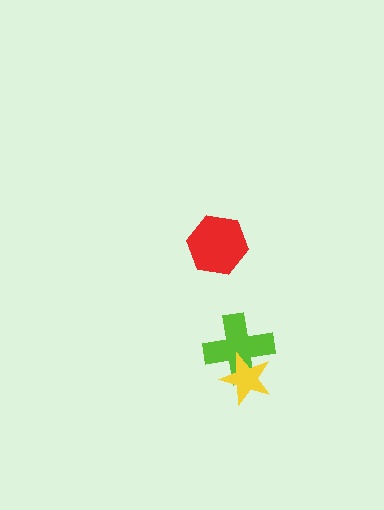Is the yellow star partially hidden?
No, no other shape covers it.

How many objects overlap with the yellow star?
1 object overlaps with the yellow star.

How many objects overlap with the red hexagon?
0 objects overlap with the red hexagon.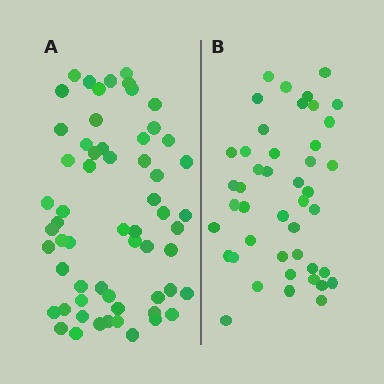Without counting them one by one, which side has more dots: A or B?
Region A (the left region) has more dots.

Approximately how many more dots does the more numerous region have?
Region A has approximately 15 more dots than region B.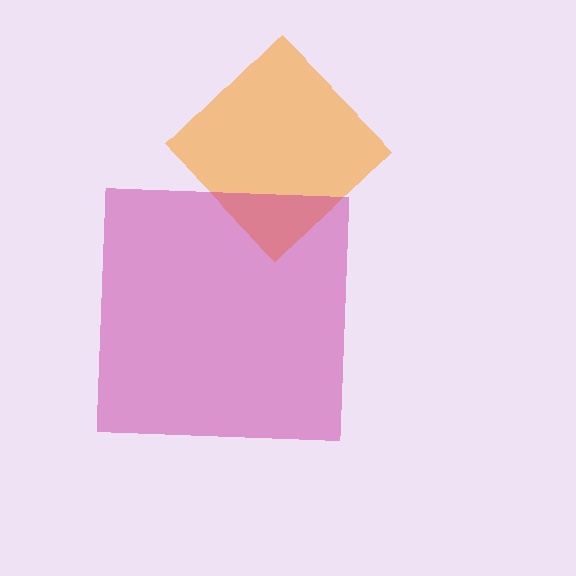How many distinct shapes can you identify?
There are 2 distinct shapes: an orange diamond, a magenta square.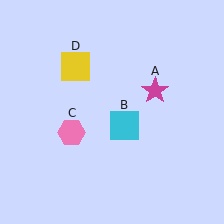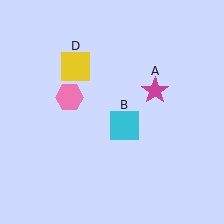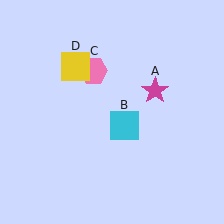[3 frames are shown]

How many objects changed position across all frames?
1 object changed position: pink hexagon (object C).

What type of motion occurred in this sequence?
The pink hexagon (object C) rotated clockwise around the center of the scene.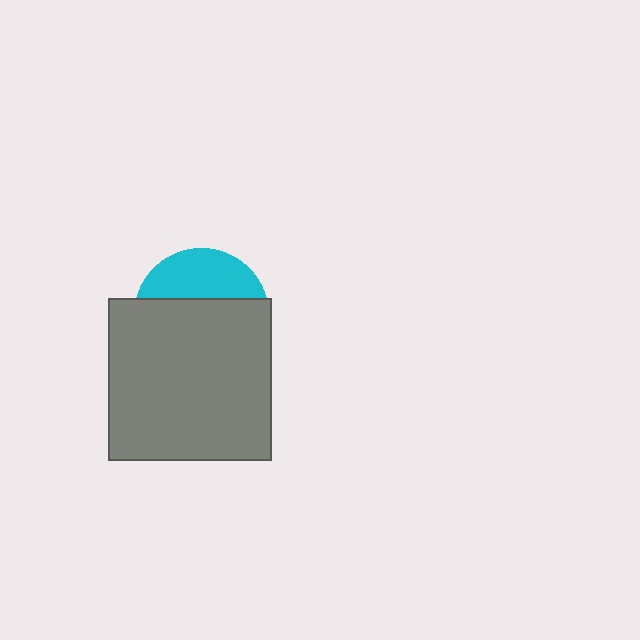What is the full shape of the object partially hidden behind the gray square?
The partially hidden object is a cyan circle.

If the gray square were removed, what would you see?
You would see the complete cyan circle.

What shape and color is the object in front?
The object in front is a gray square.